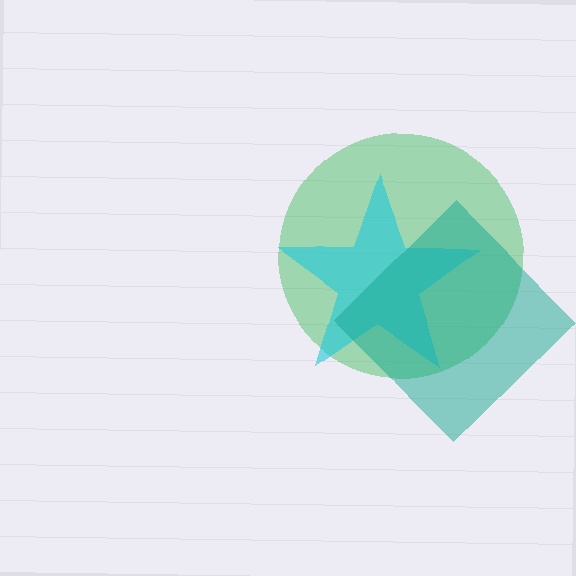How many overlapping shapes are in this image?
There are 3 overlapping shapes in the image.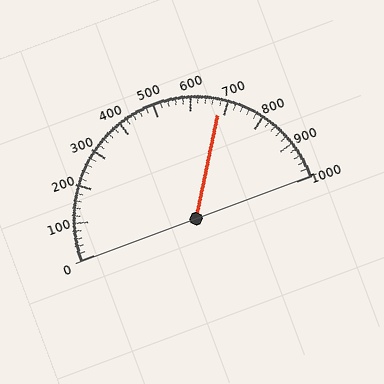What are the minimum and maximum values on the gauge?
The gauge ranges from 0 to 1000.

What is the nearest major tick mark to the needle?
The nearest major tick mark is 700.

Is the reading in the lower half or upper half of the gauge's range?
The reading is in the upper half of the range (0 to 1000).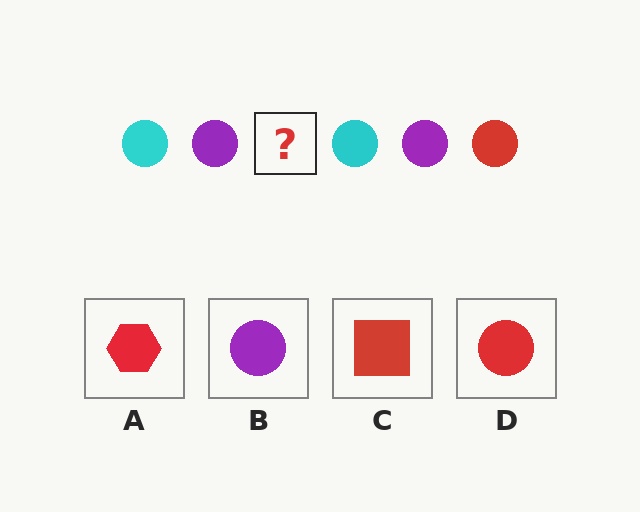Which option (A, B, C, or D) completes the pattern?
D.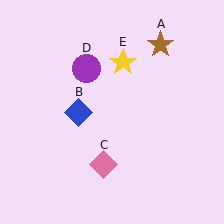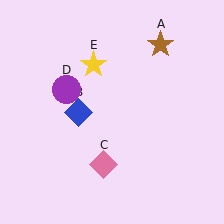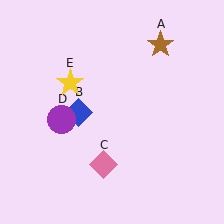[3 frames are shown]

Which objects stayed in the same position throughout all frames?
Brown star (object A) and blue diamond (object B) and pink diamond (object C) remained stationary.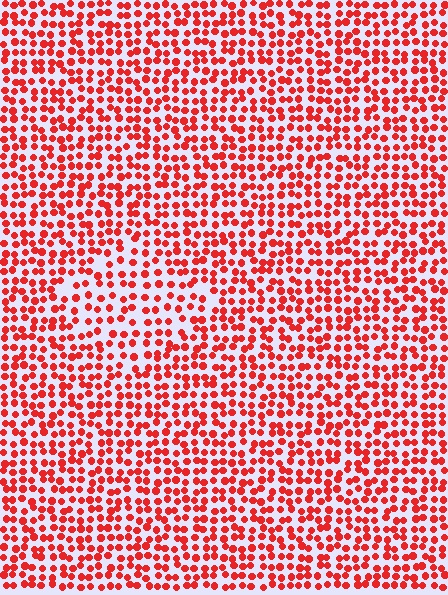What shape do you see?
I see a diamond.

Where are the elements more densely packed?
The elements are more densely packed outside the diamond boundary.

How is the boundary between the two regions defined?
The boundary is defined by a change in element density (approximately 1.5x ratio). All elements are the same color, size, and shape.